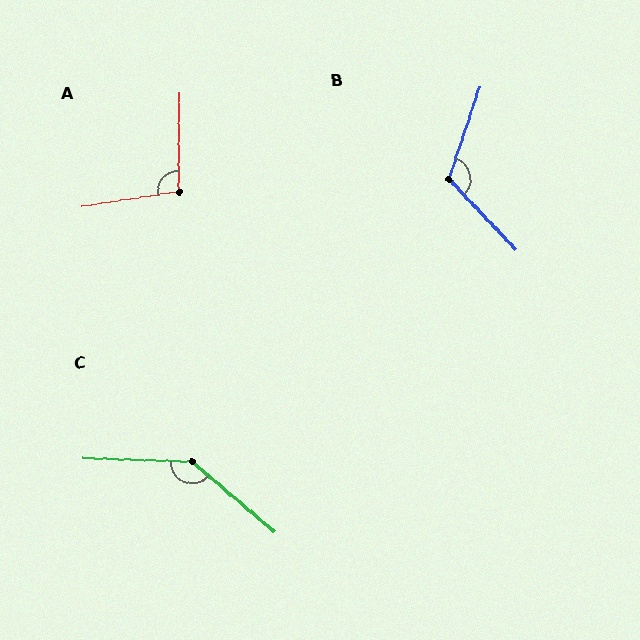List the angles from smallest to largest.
A (99°), B (118°), C (141°).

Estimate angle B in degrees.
Approximately 118 degrees.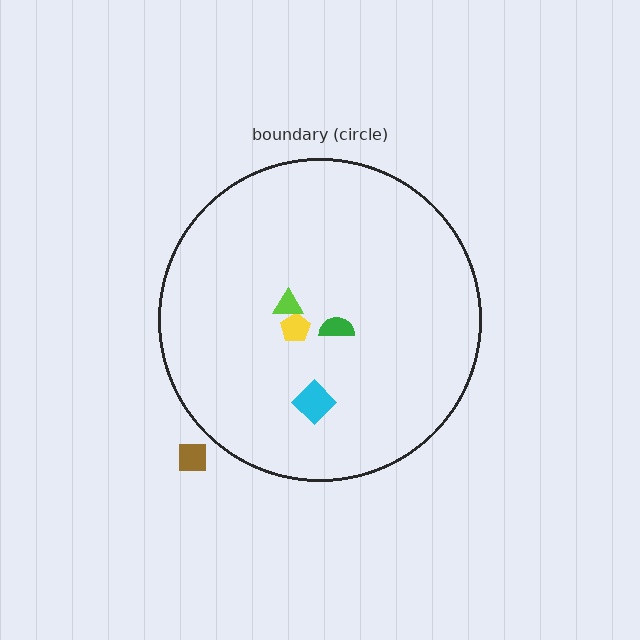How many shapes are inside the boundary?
4 inside, 1 outside.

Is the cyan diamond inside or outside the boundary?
Inside.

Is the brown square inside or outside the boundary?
Outside.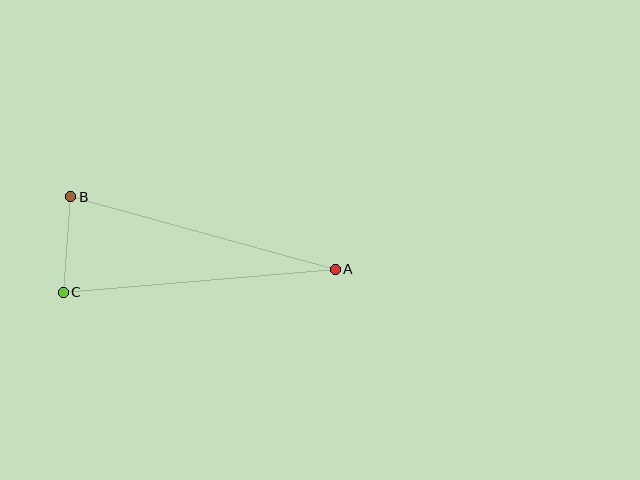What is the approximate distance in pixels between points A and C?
The distance between A and C is approximately 273 pixels.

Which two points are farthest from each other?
Points A and B are farthest from each other.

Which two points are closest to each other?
Points B and C are closest to each other.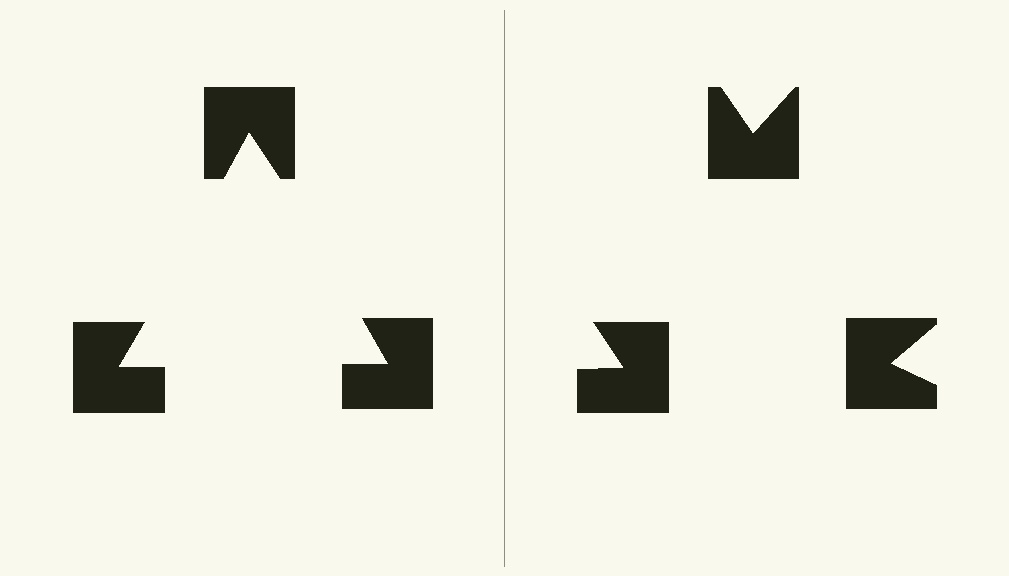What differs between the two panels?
The notched squares are positioned identically on both sides; only the wedge orientations differ. On the left they align to a triangle; on the right they are misaligned.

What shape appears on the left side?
An illusory triangle.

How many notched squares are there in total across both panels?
6 — 3 on each side.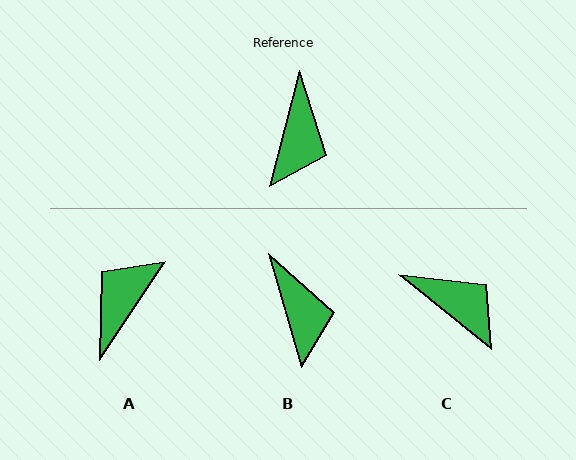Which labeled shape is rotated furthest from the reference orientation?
A, about 161 degrees away.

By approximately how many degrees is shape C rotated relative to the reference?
Approximately 66 degrees counter-clockwise.